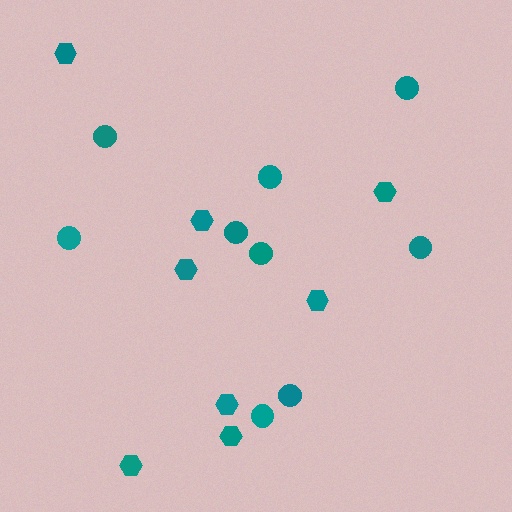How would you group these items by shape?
There are 2 groups: one group of hexagons (8) and one group of circles (9).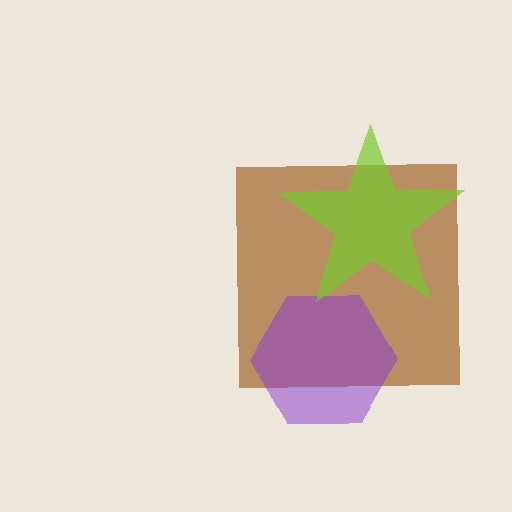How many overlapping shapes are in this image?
There are 3 overlapping shapes in the image.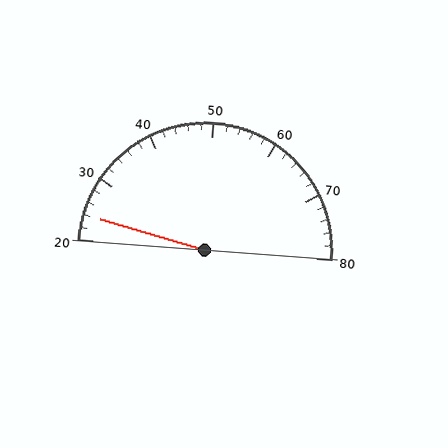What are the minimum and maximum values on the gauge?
The gauge ranges from 20 to 80.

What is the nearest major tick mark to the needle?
The nearest major tick mark is 20.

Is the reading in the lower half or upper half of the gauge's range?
The reading is in the lower half of the range (20 to 80).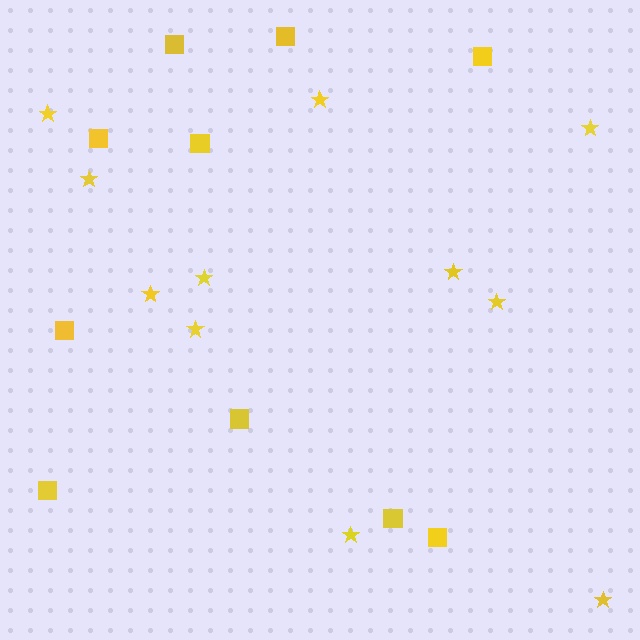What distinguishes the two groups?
There are 2 groups: one group of stars (11) and one group of squares (10).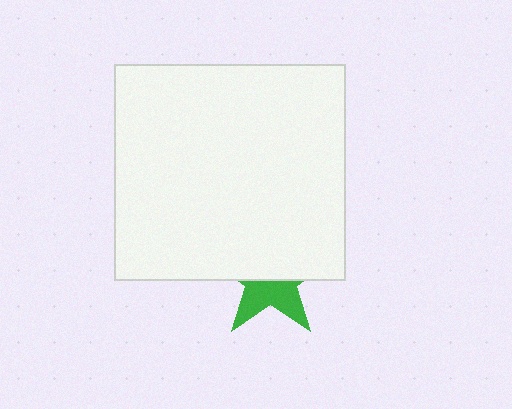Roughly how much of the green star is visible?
A small part of it is visible (roughly 42%).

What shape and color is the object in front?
The object in front is a white rectangle.